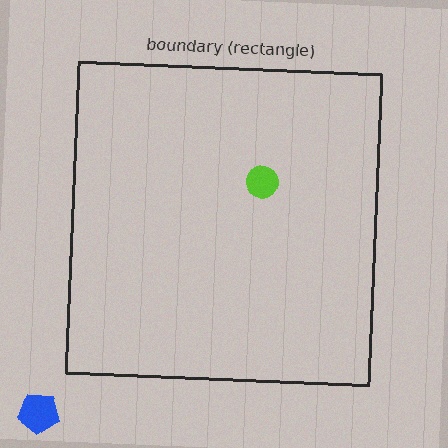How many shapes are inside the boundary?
1 inside, 1 outside.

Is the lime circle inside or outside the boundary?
Inside.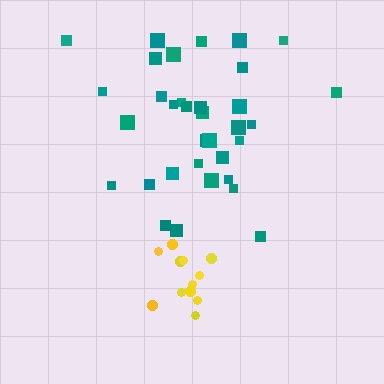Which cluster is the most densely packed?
Yellow.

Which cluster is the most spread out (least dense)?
Teal.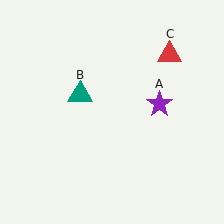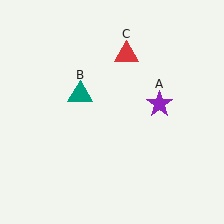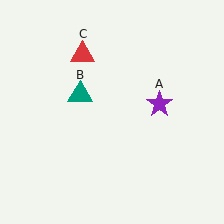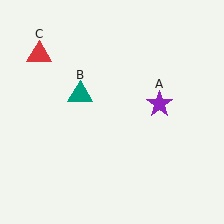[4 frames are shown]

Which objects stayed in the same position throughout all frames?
Purple star (object A) and teal triangle (object B) remained stationary.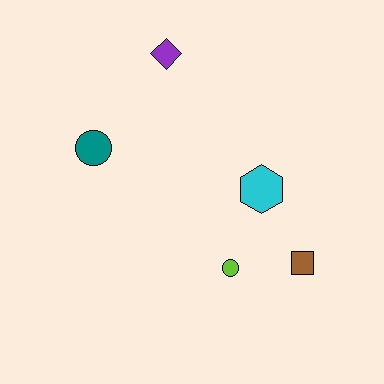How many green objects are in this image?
There are no green objects.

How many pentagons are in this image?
There are no pentagons.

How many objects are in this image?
There are 5 objects.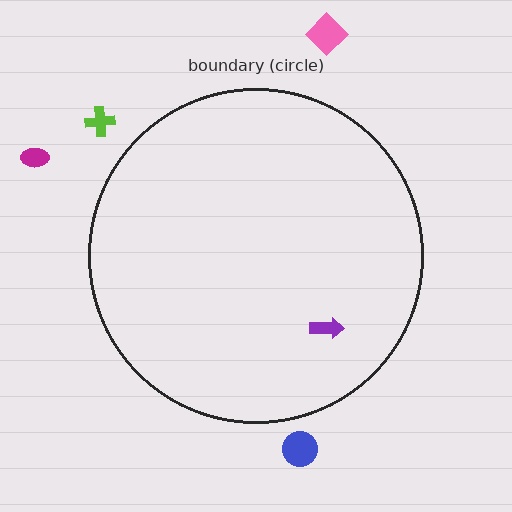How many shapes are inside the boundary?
1 inside, 4 outside.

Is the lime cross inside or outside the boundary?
Outside.